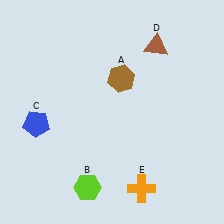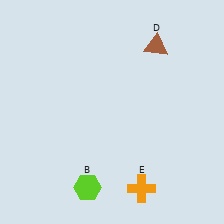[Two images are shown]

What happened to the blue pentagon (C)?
The blue pentagon (C) was removed in Image 2. It was in the bottom-left area of Image 1.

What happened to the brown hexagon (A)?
The brown hexagon (A) was removed in Image 2. It was in the top-right area of Image 1.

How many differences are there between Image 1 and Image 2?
There are 2 differences between the two images.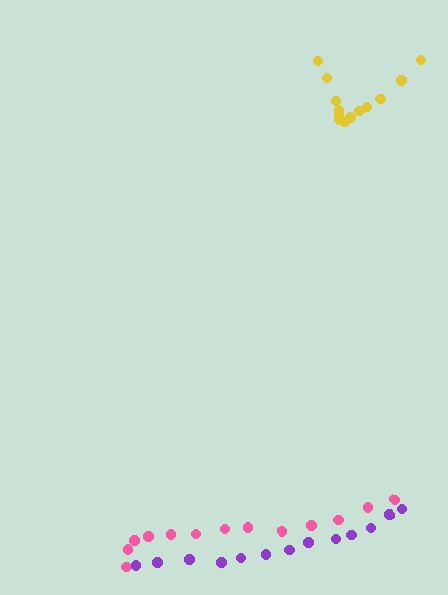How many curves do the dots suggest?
There are 3 distinct paths.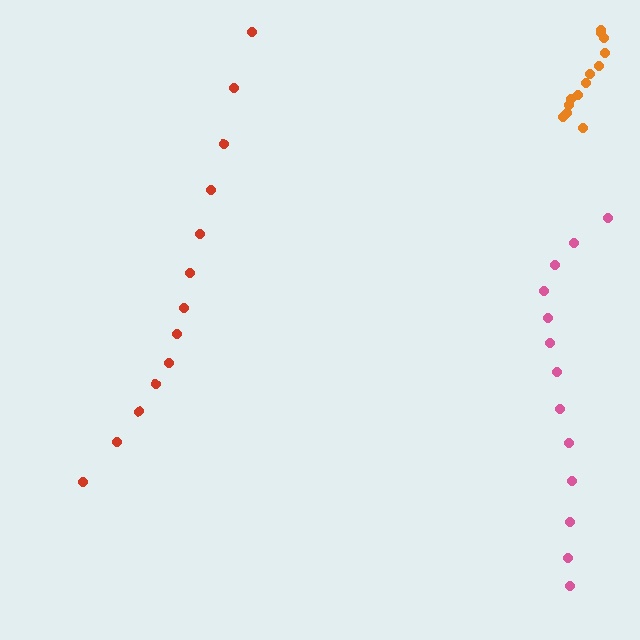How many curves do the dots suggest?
There are 3 distinct paths.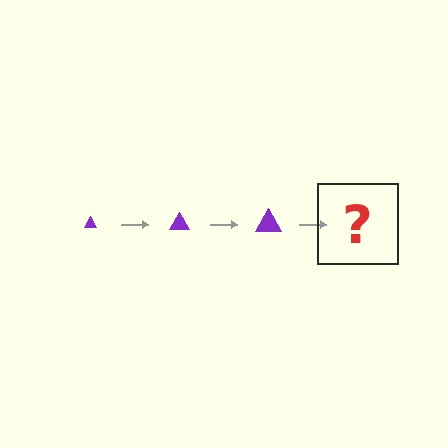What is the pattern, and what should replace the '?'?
The pattern is that the triangle gets progressively larger each step. The '?' should be a purple triangle, larger than the previous one.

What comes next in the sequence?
The next element should be a purple triangle, larger than the previous one.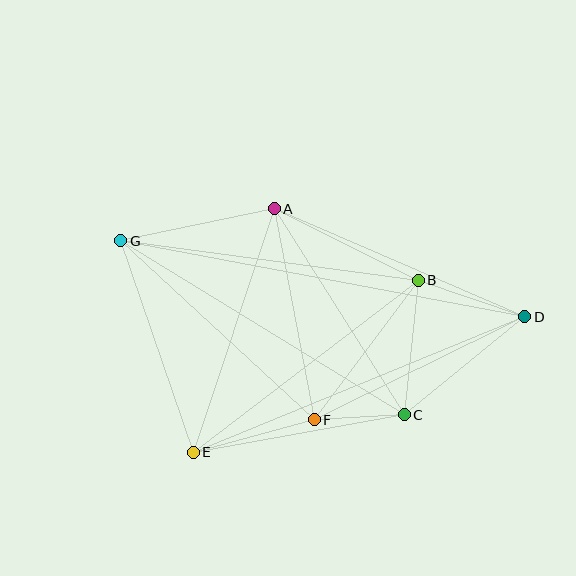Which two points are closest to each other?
Points C and F are closest to each other.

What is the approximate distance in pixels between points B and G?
The distance between B and G is approximately 300 pixels.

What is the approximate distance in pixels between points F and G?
The distance between F and G is approximately 264 pixels.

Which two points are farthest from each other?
Points D and G are farthest from each other.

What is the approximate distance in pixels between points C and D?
The distance between C and D is approximately 155 pixels.